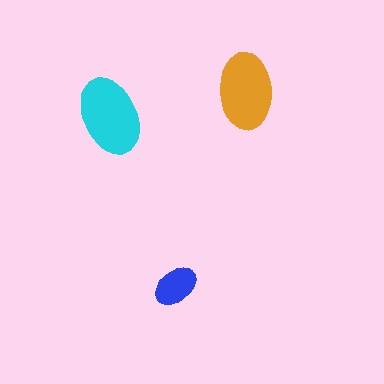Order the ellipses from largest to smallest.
the cyan one, the orange one, the blue one.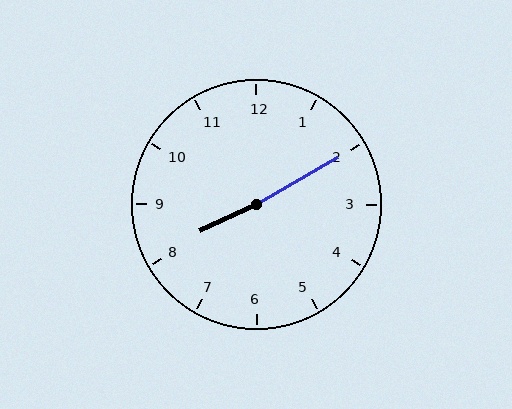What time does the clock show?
8:10.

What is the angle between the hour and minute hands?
Approximately 175 degrees.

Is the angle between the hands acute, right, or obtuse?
It is obtuse.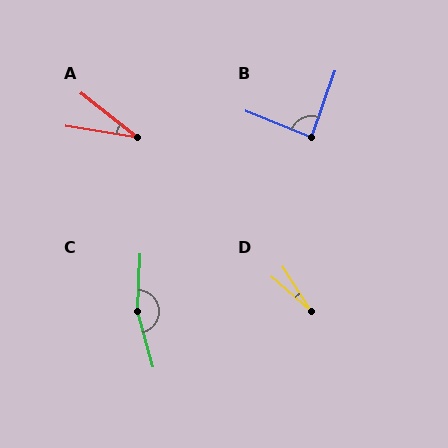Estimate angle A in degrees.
Approximately 29 degrees.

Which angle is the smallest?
D, at approximately 16 degrees.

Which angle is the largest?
C, at approximately 162 degrees.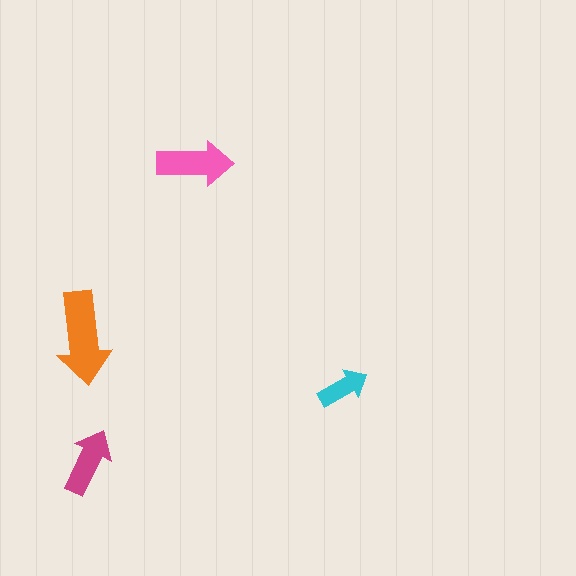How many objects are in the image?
There are 4 objects in the image.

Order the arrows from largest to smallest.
the orange one, the pink one, the magenta one, the cyan one.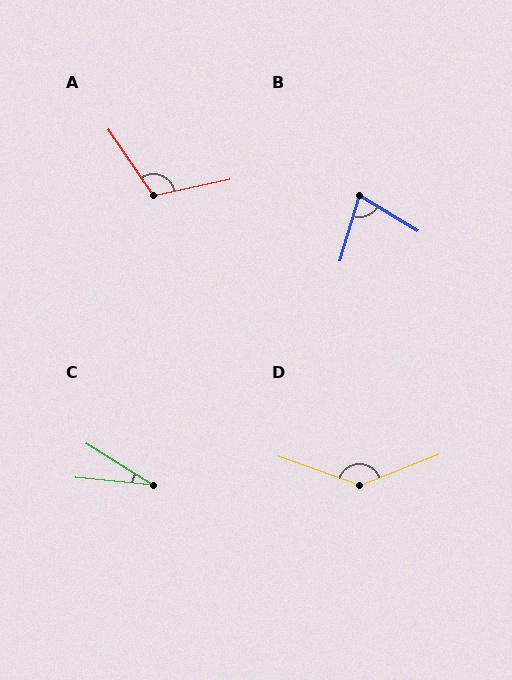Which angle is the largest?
D, at approximately 139 degrees.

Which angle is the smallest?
C, at approximately 26 degrees.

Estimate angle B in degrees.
Approximately 75 degrees.